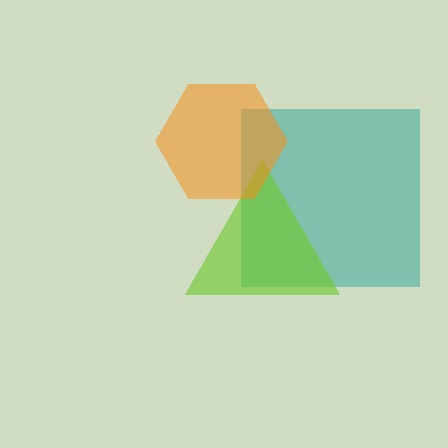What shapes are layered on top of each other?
The layered shapes are: a teal square, a lime triangle, an orange hexagon.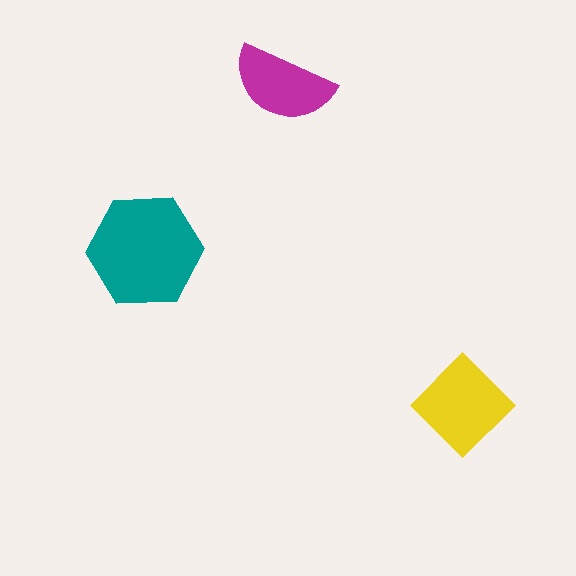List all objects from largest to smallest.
The teal hexagon, the yellow diamond, the magenta semicircle.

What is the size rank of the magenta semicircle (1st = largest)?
3rd.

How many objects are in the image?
There are 3 objects in the image.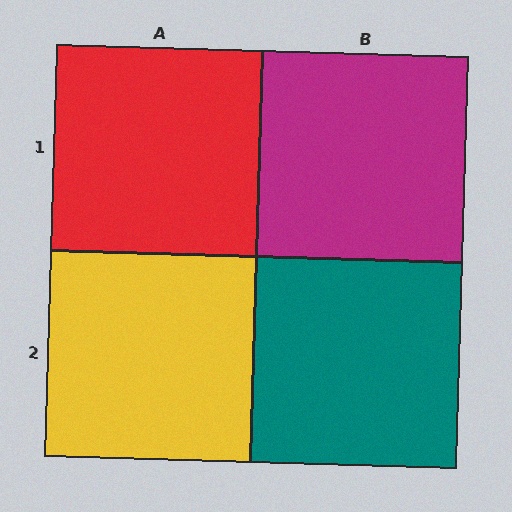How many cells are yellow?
1 cell is yellow.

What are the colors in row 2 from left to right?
Yellow, teal.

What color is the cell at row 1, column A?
Red.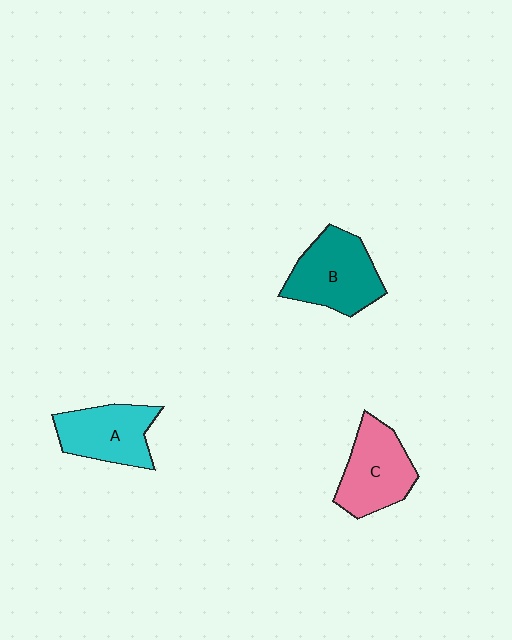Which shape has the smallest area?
Shape A (cyan).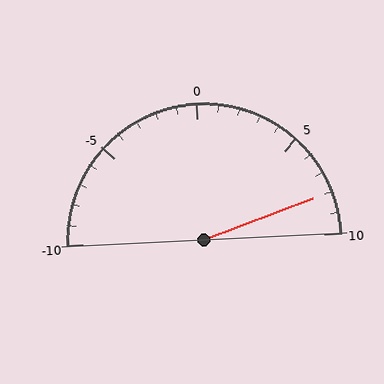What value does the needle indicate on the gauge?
The needle indicates approximately 8.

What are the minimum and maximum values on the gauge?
The gauge ranges from -10 to 10.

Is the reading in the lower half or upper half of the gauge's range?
The reading is in the upper half of the range (-10 to 10).